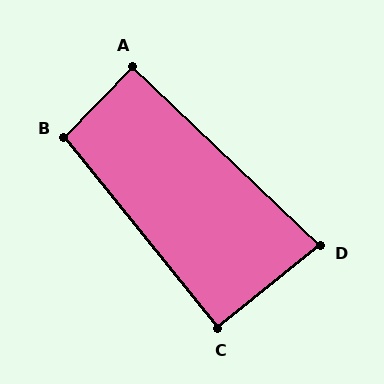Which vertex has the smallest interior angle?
D, at approximately 82 degrees.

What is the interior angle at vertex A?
Approximately 90 degrees (approximately right).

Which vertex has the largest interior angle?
B, at approximately 98 degrees.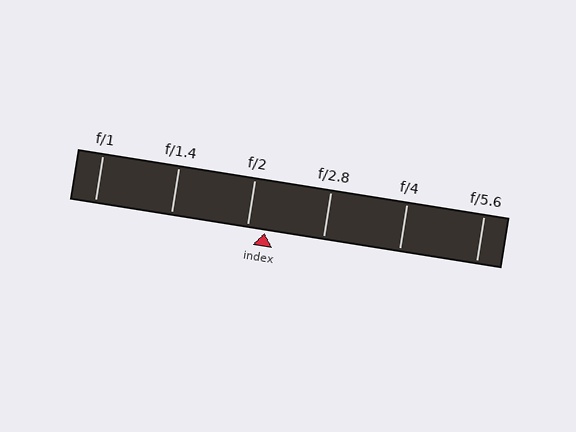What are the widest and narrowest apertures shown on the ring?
The widest aperture shown is f/1 and the narrowest is f/5.6.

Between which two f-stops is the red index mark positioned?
The index mark is between f/2 and f/2.8.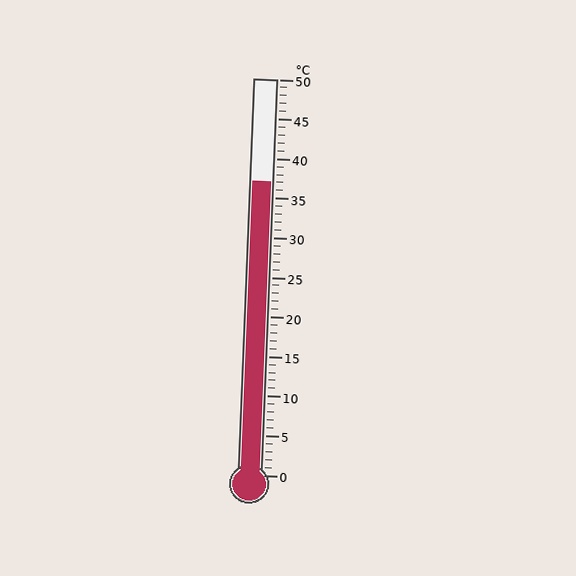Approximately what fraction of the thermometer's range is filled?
The thermometer is filled to approximately 75% of its range.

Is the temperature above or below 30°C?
The temperature is above 30°C.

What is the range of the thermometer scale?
The thermometer scale ranges from 0°C to 50°C.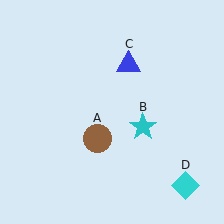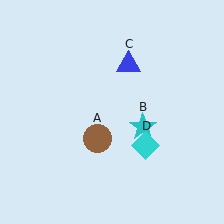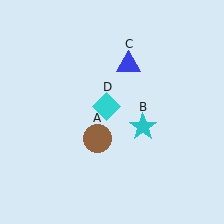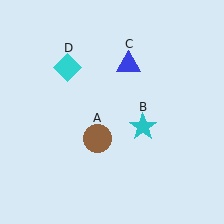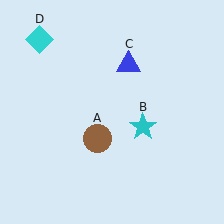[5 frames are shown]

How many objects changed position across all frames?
1 object changed position: cyan diamond (object D).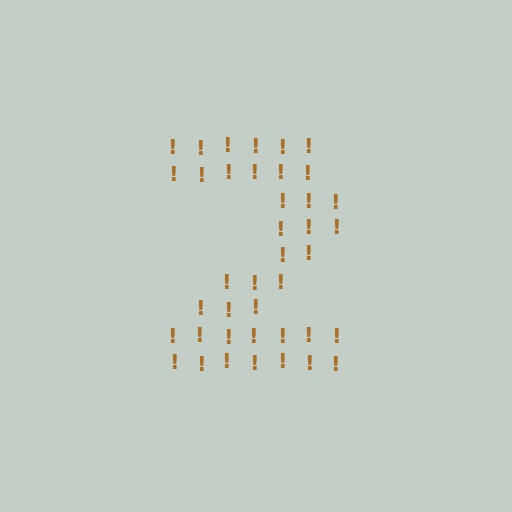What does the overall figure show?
The overall figure shows the digit 2.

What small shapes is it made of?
It is made of small exclamation marks.